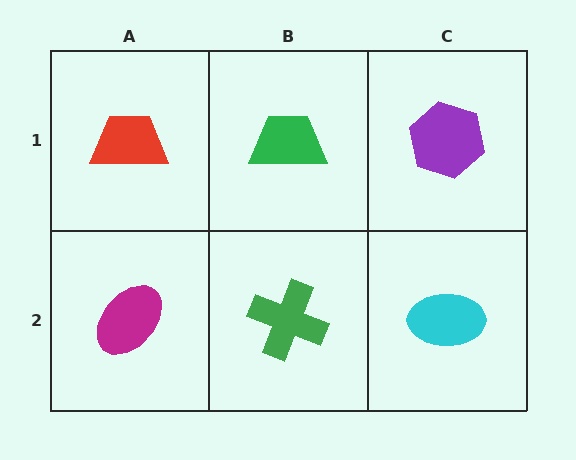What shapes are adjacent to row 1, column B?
A green cross (row 2, column B), a red trapezoid (row 1, column A), a purple hexagon (row 1, column C).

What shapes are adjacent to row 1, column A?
A magenta ellipse (row 2, column A), a green trapezoid (row 1, column B).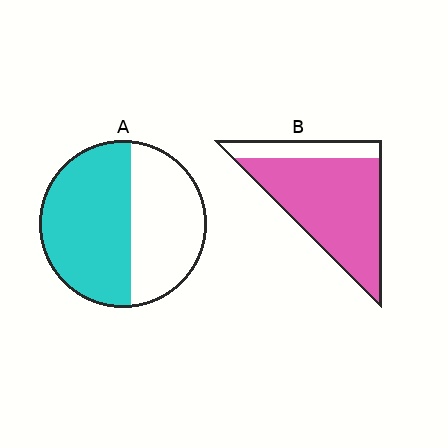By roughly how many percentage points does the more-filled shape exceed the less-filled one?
By roughly 25 percentage points (B over A).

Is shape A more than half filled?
Yes.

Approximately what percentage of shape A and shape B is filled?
A is approximately 55% and B is approximately 80%.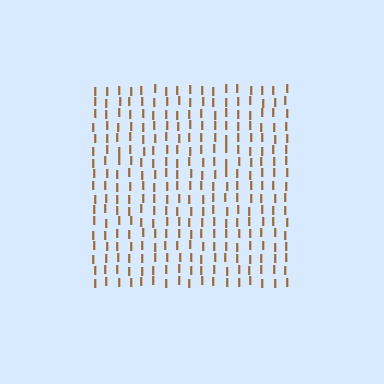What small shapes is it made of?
It is made of small letter I's.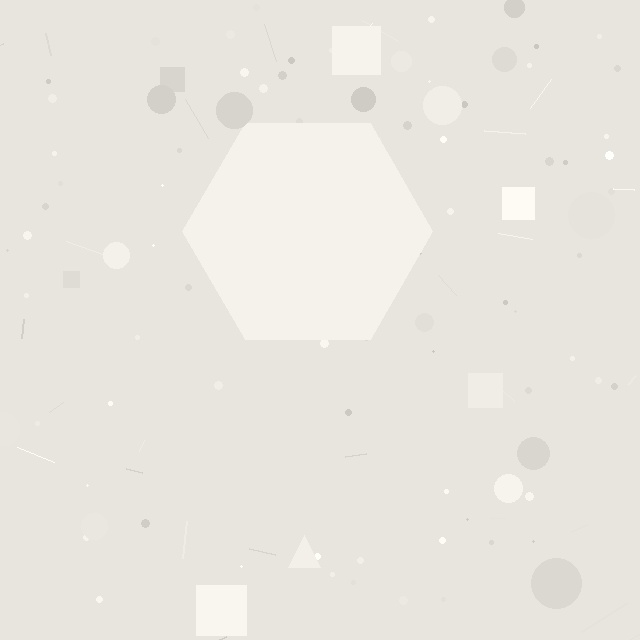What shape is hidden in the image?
A hexagon is hidden in the image.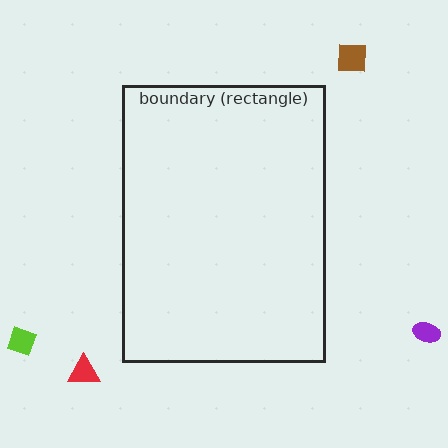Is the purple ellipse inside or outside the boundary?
Outside.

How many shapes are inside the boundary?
0 inside, 4 outside.